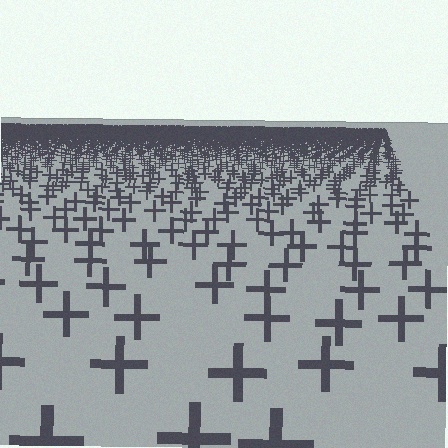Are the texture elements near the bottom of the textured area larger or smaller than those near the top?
Larger. Near the bottom, elements are closer to the viewer and appear at a bigger on-screen size.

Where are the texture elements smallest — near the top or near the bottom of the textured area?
Near the top.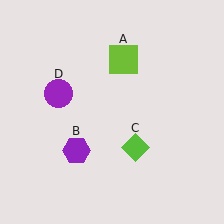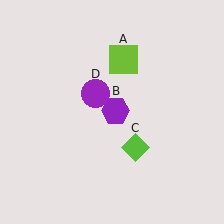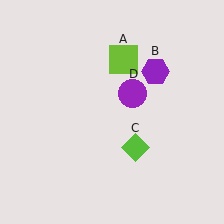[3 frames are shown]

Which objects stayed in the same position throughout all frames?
Lime square (object A) and lime diamond (object C) remained stationary.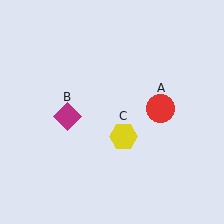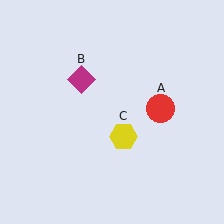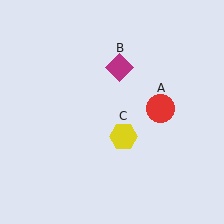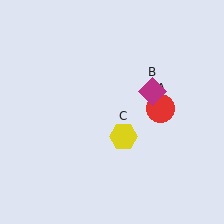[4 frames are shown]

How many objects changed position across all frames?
1 object changed position: magenta diamond (object B).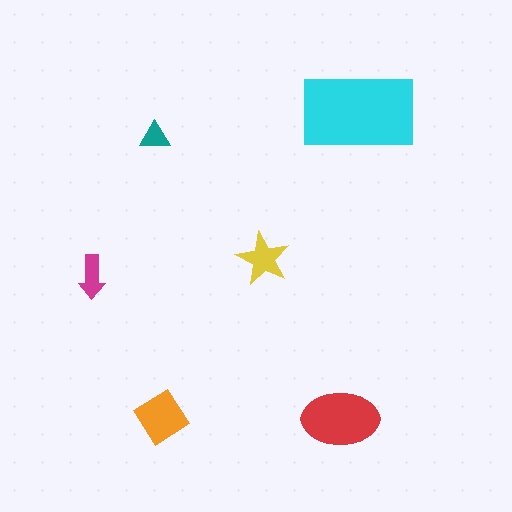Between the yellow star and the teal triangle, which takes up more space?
The yellow star.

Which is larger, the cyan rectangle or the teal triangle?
The cyan rectangle.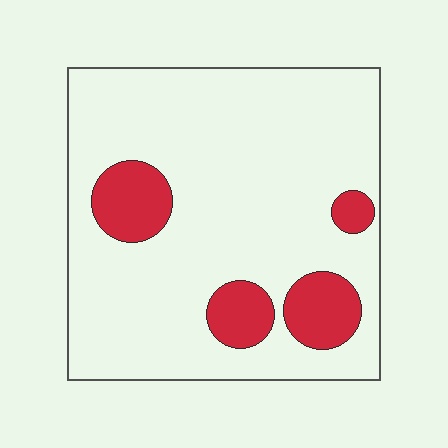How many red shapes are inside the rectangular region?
4.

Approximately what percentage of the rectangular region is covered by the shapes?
Approximately 15%.